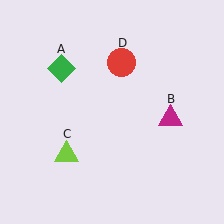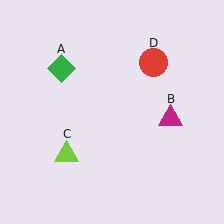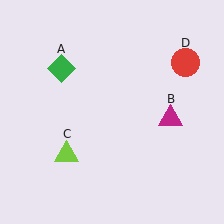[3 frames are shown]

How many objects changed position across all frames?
1 object changed position: red circle (object D).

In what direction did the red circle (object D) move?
The red circle (object D) moved right.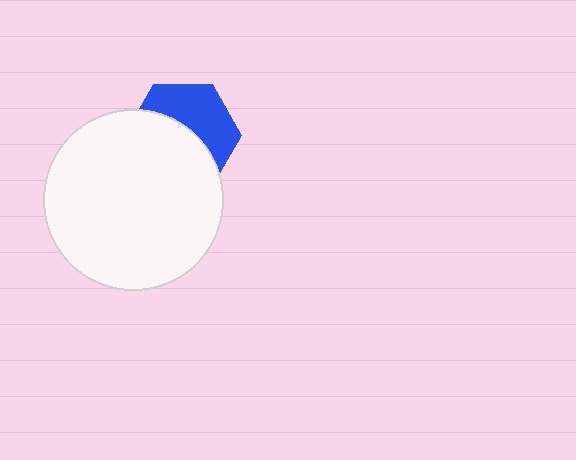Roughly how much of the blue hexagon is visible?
About half of it is visible (roughly 46%).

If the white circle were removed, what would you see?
You would see the complete blue hexagon.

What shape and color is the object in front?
The object in front is a white circle.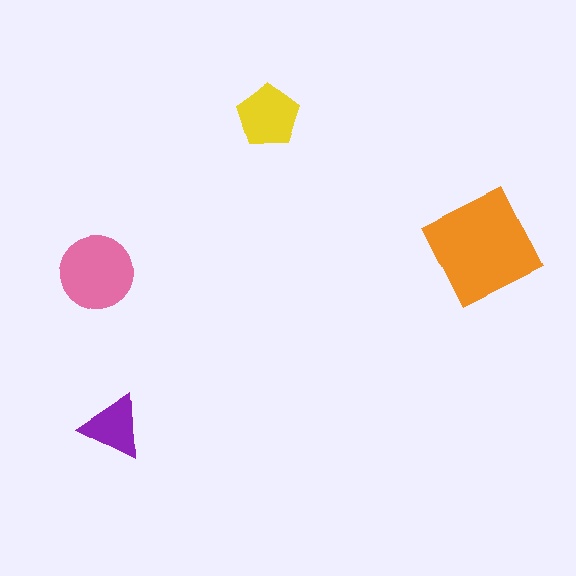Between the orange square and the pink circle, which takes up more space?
The orange square.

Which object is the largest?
The orange square.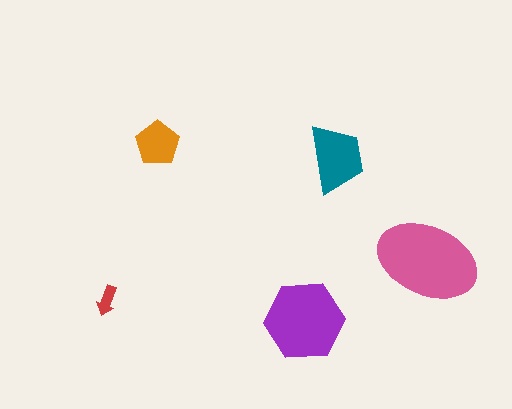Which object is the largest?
The pink ellipse.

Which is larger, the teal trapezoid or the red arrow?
The teal trapezoid.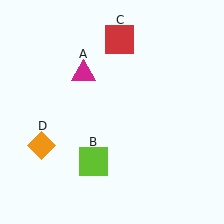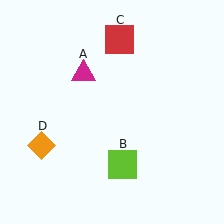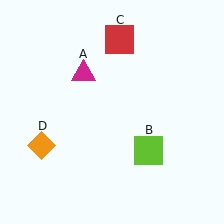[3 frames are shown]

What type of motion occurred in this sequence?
The lime square (object B) rotated counterclockwise around the center of the scene.